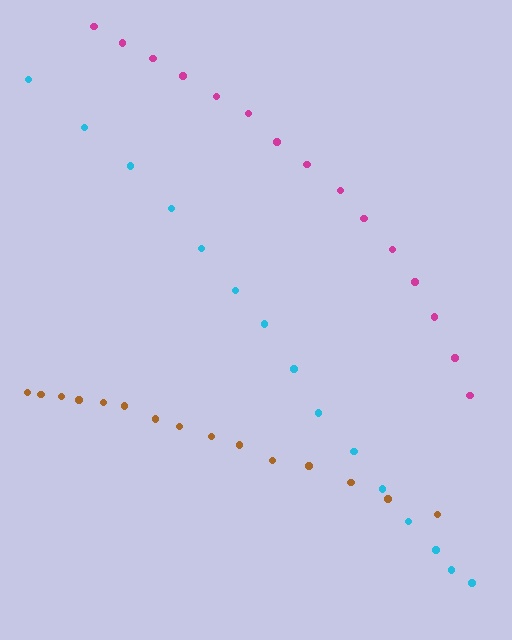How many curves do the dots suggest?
There are 3 distinct paths.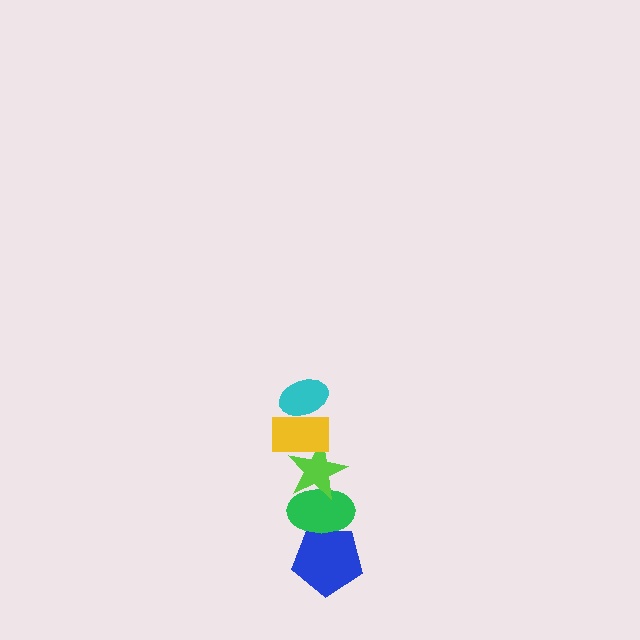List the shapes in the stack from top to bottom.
From top to bottom: the cyan ellipse, the yellow rectangle, the lime star, the green ellipse, the blue pentagon.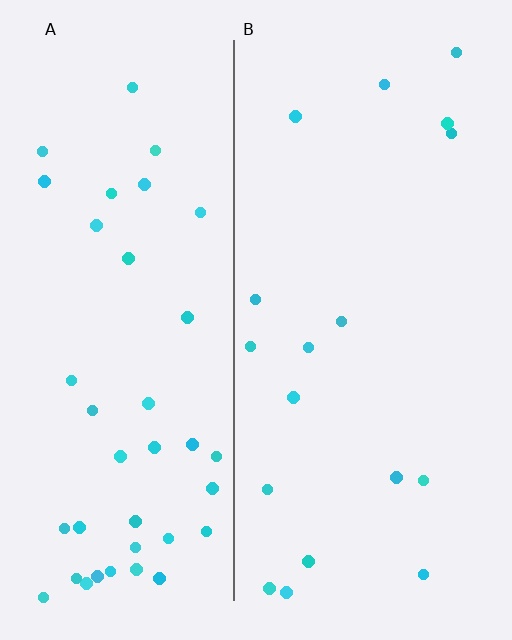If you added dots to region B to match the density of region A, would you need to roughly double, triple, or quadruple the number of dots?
Approximately double.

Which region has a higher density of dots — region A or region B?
A (the left).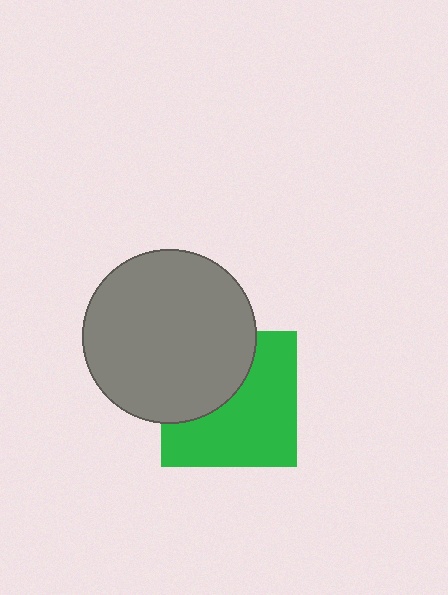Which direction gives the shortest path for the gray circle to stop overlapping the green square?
Moving toward the upper-left gives the shortest separation.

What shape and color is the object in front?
The object in front is a gray circle.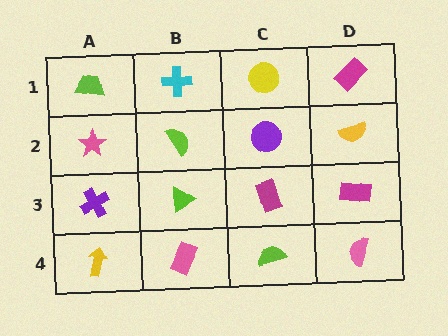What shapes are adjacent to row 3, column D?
A yellow semicircle (row 2, column D), a pink semicircle (row 4, column D), a magenta rectangle (row 3, column C).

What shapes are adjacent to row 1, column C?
A purple circle (row 2, column C), a cyan cross (row 1, column B), a magenta rectangle (row 1, column D).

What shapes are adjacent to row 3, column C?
A purple circle (row 2, column C), a lime semicircle (row 4, column C), a lime triangle (row 3, column B), a magenta rectangle (row 3, column D).